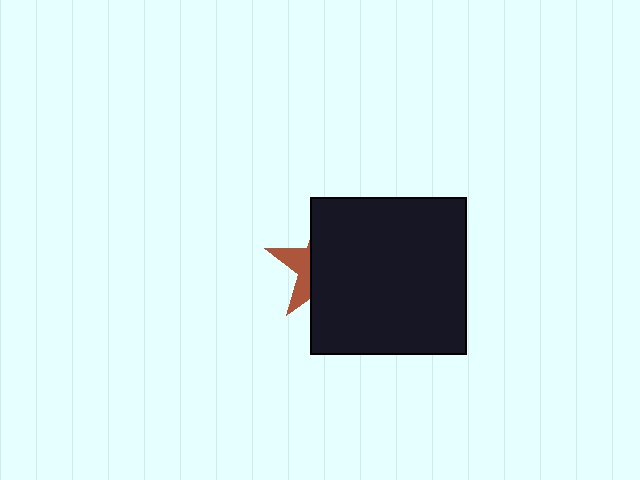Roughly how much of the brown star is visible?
A small part of it is visible (roughly 30%).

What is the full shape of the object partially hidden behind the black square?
The partially hidden object is a brown star.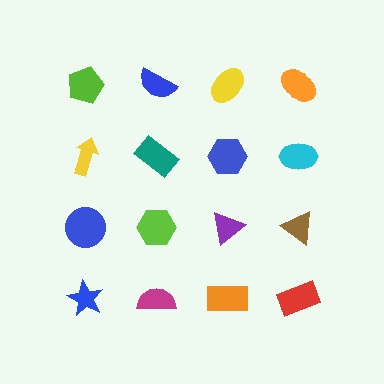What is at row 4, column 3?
An orange rectangle.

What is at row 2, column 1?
A yellow arrow.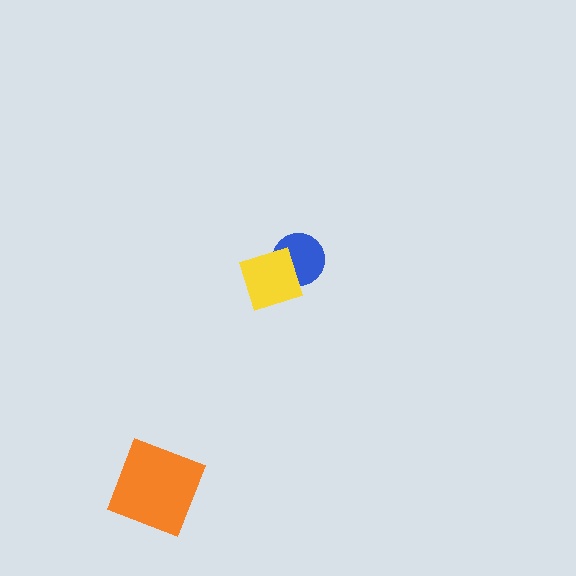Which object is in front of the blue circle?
The yellow diamond is in front of the blue circle.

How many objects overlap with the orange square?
0 objects overlap with the orange square.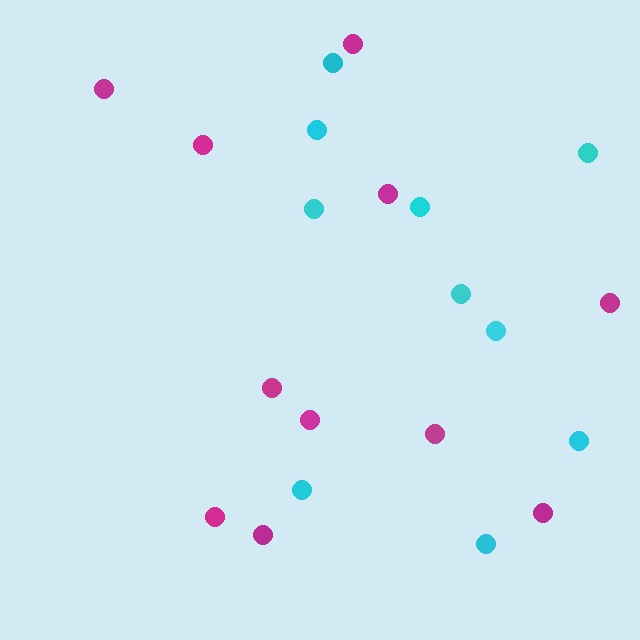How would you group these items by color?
There are 2 groups: one group of magenta circles (11) and one group of cyan circles (10).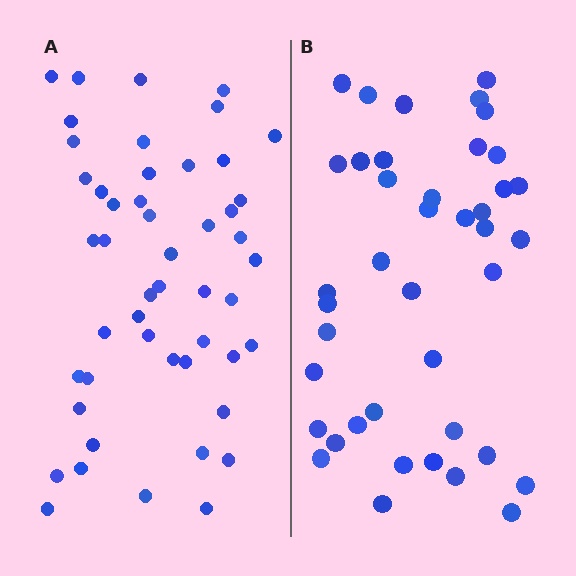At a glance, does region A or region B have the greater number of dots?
Region A (the left region) has more dots.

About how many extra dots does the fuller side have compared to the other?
Region A has roughly 8 or so more dots than region B.